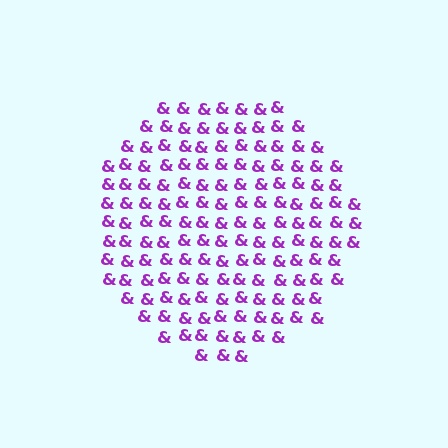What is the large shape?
The large shape is a circle.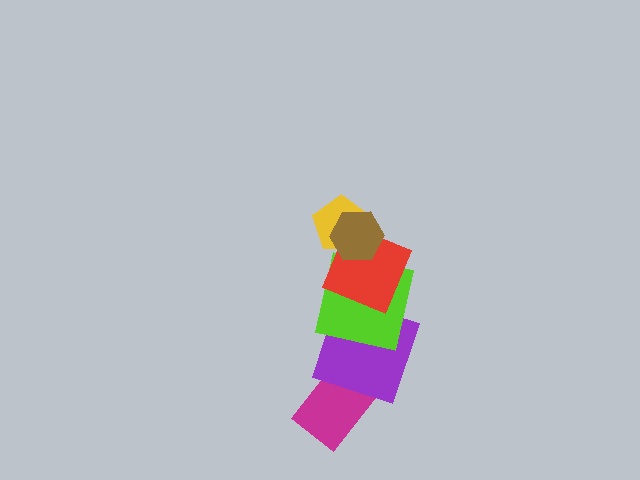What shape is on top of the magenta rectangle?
The purple square is on top of the magenta rectangle.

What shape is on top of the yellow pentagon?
The brown hexagon is on top of the yellow pentagon.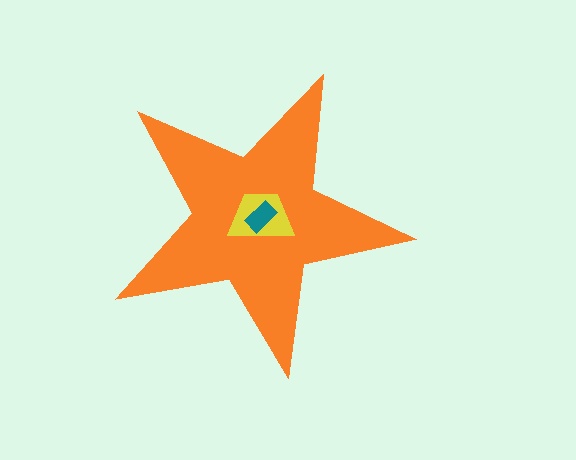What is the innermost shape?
The teal rectangle.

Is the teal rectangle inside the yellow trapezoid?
Yes.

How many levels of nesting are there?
3.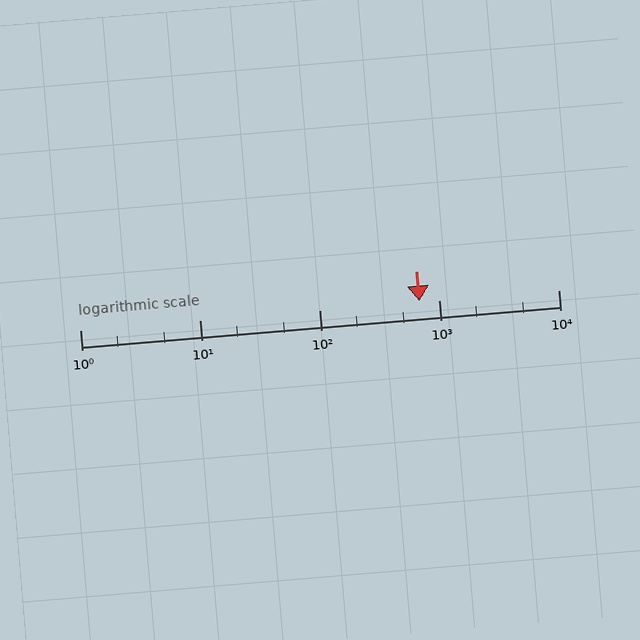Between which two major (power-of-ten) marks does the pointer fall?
The pointer is between 100 and 1000.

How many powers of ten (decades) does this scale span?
The scale spans 4 decades, from 1 to 10000.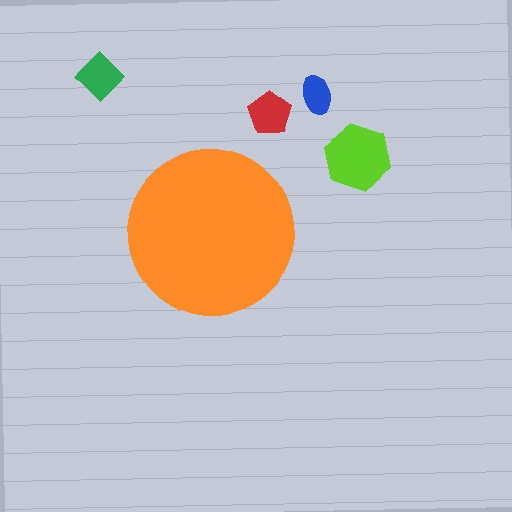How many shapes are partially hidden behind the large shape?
0 shapes are partially hidden.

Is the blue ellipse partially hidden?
No, the blue ellipse is fully visible.